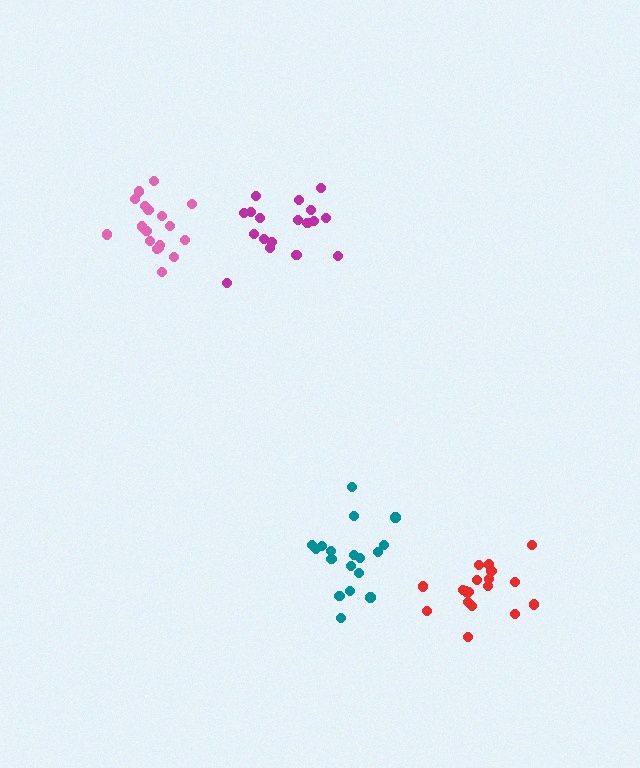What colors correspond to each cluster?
The clusters are colored: red, teal, pink, magenta.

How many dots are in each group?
Group 1: 18 dots, Group 2: 18 dots, Group 3: 18 dots, Group 4: 18 dots (72 total).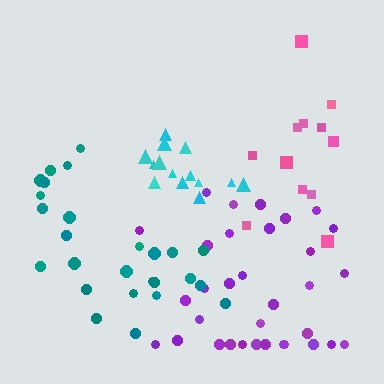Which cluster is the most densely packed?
Cyan.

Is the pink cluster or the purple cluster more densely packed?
Purple.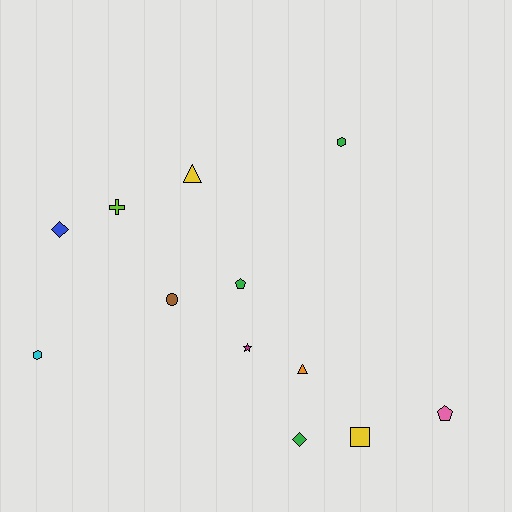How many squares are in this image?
There is 1 square.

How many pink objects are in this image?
There is 1 pink object.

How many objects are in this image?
There are 12 objects.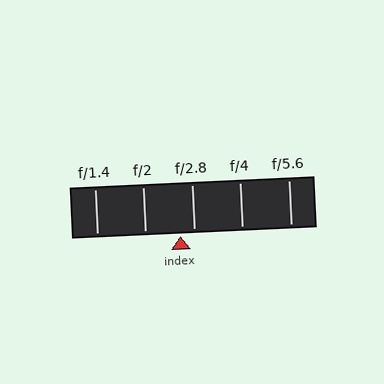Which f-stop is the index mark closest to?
The index mark is closest to f/2.8.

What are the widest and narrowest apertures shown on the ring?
The widest aperture shown is f/1.4 and the narrowest is f/5.6.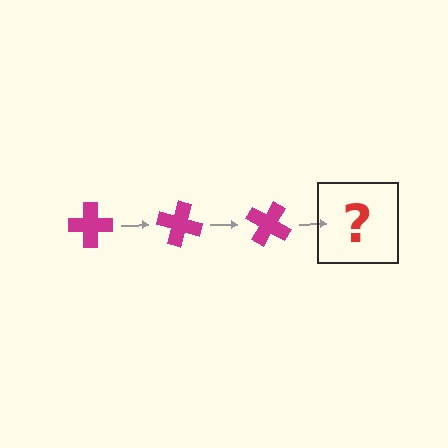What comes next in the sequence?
The next element should be a magenta cross rotated 45 degrees.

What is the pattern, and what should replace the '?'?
The pattern is that the cross rotates 15 degrees each step. The '?' should be a magenta cross rotated 45 degrees.